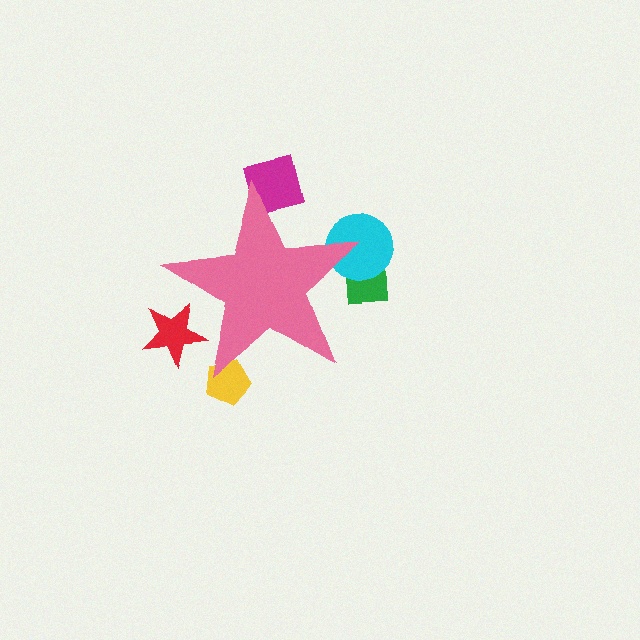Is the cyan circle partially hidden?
Yes, the cyan circle is partially hidden behind the pink star.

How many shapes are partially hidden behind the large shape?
5 shapes are partially hidden.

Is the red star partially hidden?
Yes, the red star is partially hidden behind the pink star.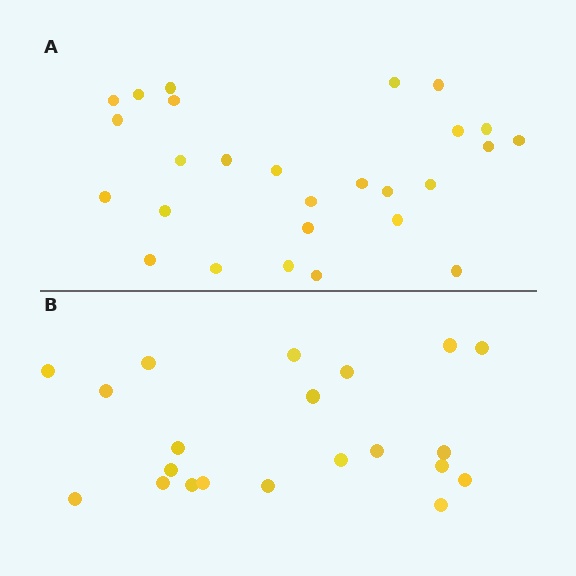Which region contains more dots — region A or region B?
Region A (the top region) has more dots.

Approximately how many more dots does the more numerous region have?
Region A has about 6 more dots than region B.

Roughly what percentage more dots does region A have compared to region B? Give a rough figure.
About 30% more.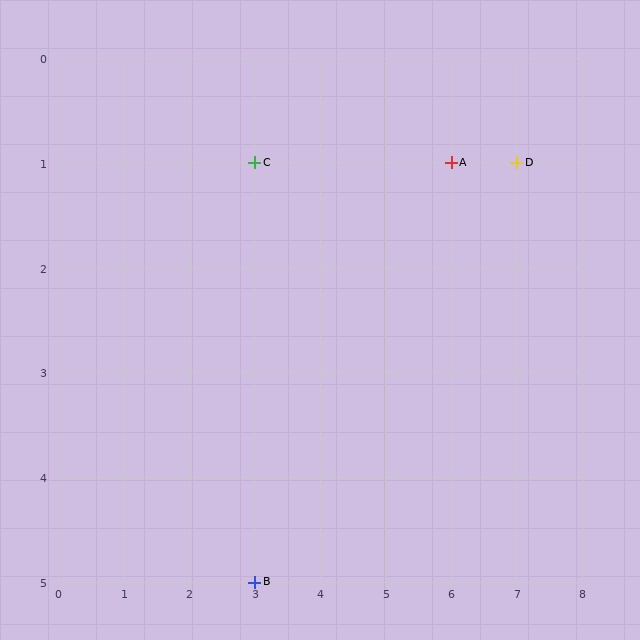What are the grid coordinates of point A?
Point A is at grid coordinates (6, 1).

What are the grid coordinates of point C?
Point C is at grid coordinates (3, 1).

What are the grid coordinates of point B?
Point B is at grid coordinates (3, 5).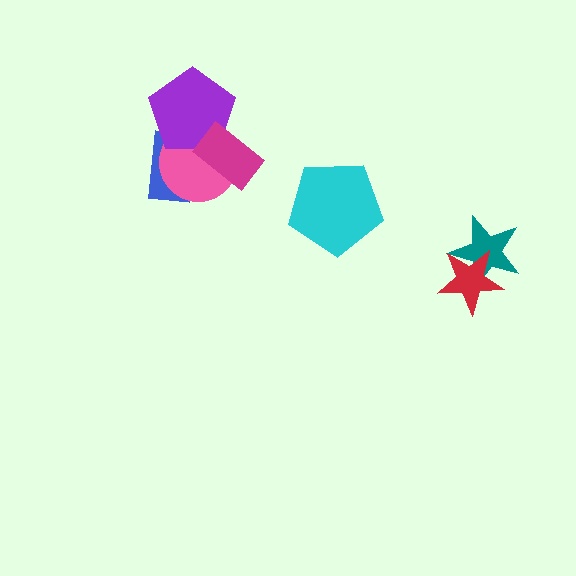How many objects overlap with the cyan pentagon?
0 objects overlap with the cyan pentagon.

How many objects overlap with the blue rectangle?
3 objects overlap with the blue rectangle.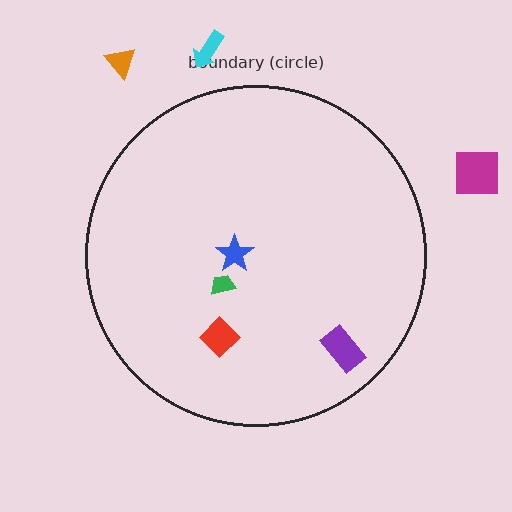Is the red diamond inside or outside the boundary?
Inside.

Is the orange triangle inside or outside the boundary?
Outside.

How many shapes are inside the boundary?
4 inside, 3 outside.